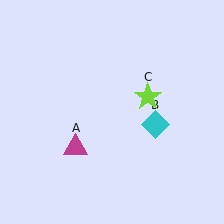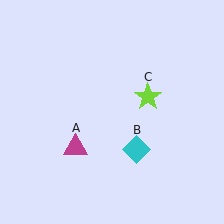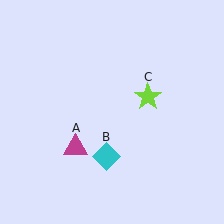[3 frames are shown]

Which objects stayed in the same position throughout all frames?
Magenta triangle (object A) and lime star (object C) remained stationary.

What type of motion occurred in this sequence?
The cyan diamond (object B) rotated clockwise around the center of the scene.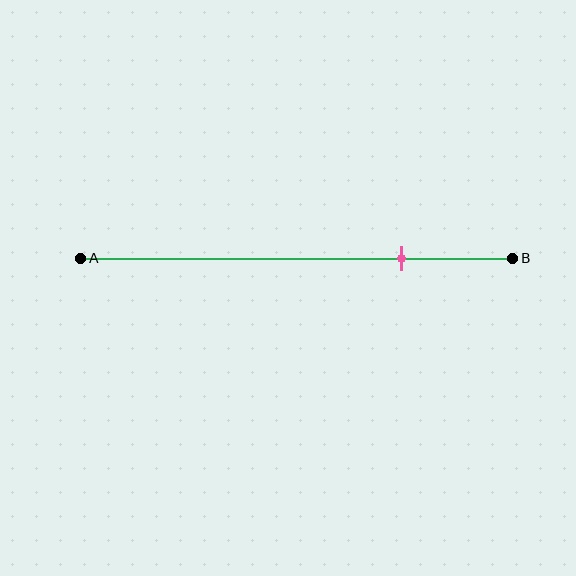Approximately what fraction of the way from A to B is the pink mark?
The pink mark is approximately 75% of the way from A to B.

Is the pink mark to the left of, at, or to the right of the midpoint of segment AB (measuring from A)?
The pink mark is to the right of the midpoint of segment AB.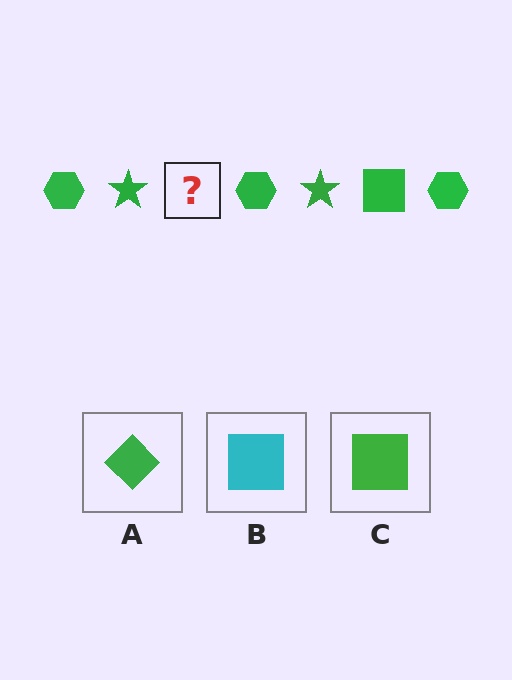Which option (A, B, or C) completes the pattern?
C.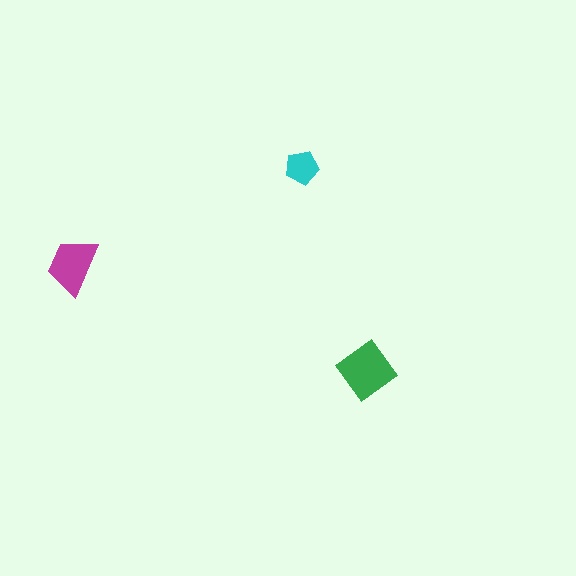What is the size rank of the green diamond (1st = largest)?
1st.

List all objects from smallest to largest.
The cyan pentagon, the magenta trapezoid, the green diamond.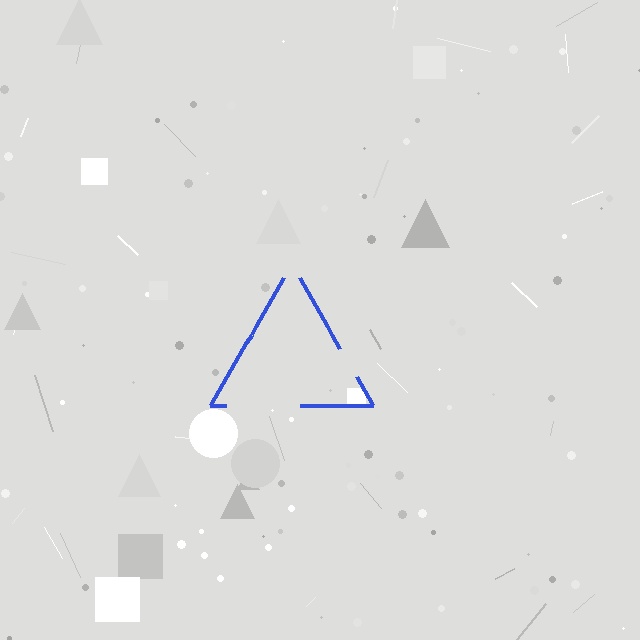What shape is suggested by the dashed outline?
The dashed outline suggests a triangle.